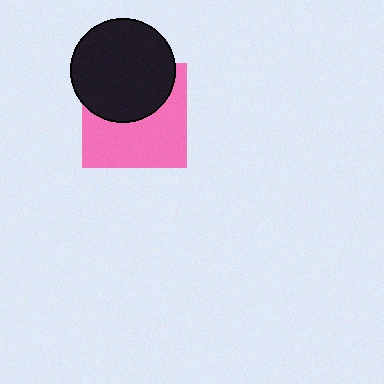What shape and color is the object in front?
The object in front is a black circle.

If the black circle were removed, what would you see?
You would see the complete pink square.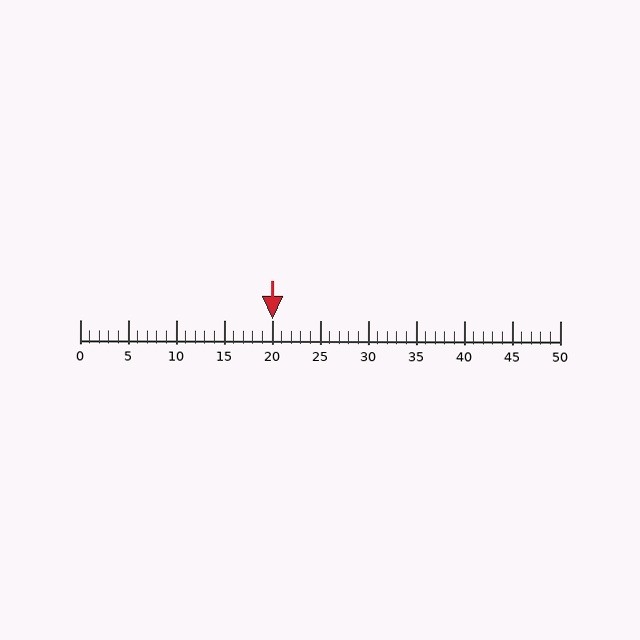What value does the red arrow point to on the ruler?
The red arrow points to approximately 20.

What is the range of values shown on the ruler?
The ruler shows values from 0 to 50.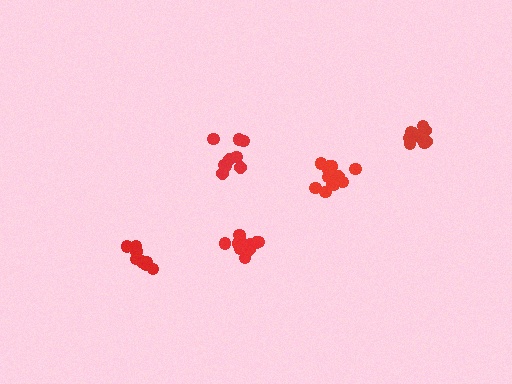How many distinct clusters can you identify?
There are 5 distinct clusters.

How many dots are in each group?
Group 1: 10 dots, Group 2: 9 dots, Group 3: 8 dots, Group 4: 14 dots, Group 5: 11 dots (52 total).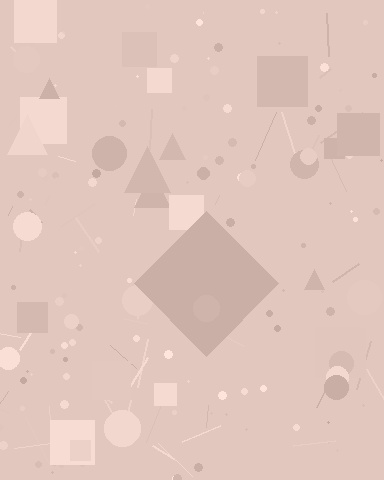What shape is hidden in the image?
A diamond is hidden in the image.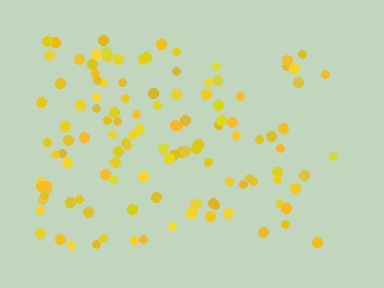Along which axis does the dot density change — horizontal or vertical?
Horizontal.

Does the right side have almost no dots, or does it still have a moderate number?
Still a moderate number, just noticeably fewer than the left.